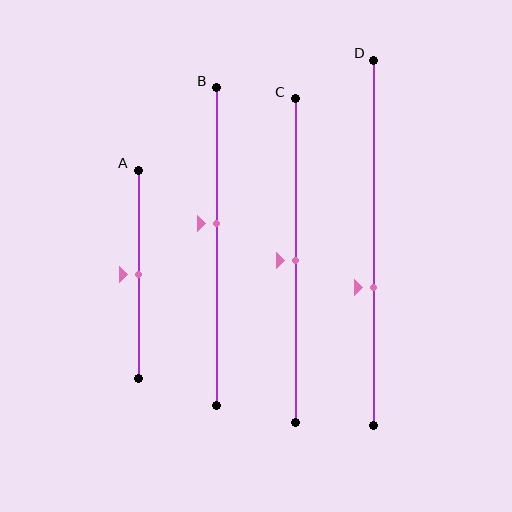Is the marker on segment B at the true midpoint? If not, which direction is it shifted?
No, the marker on segment B is shifted upward by about 7% of the segment length.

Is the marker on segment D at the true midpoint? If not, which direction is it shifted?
No, the marker on segment D is shifted downward by about 12% of the segment length.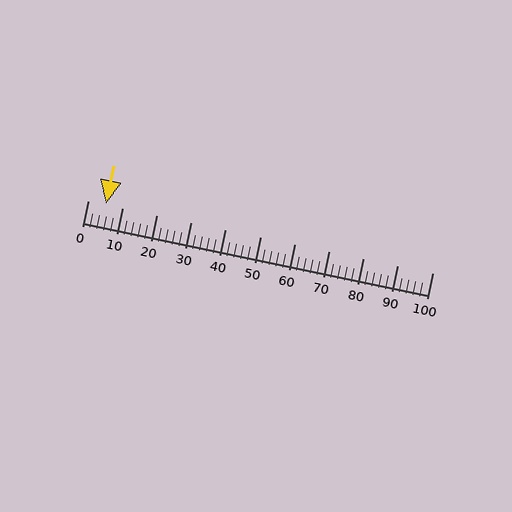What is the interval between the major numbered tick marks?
The major tick marks are spaced 10 units apart.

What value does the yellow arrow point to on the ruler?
The yellow arrow points to approximately 5.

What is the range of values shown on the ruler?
The ruler shows values from 0 to 100.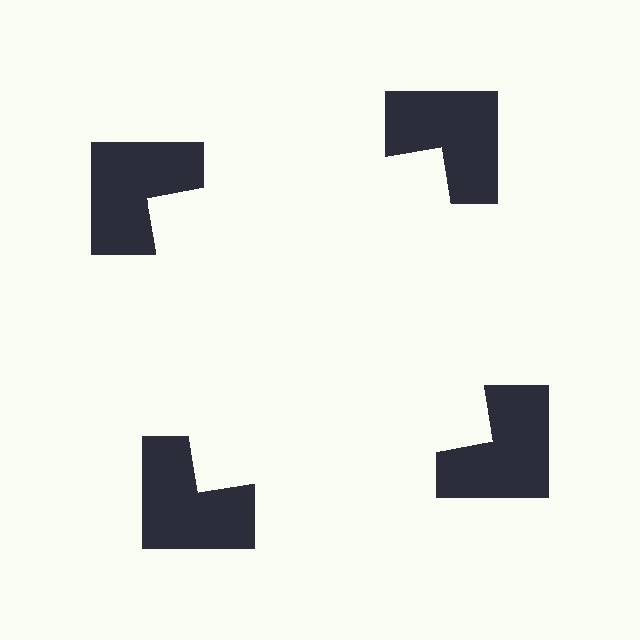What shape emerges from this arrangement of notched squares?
An illusory square — its edges are inferred from the aligned wedge cuts in the notched squares, not physically drawn.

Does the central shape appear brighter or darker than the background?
It typically appears slightly brighter than the background, even though no actual brightness change is drawn.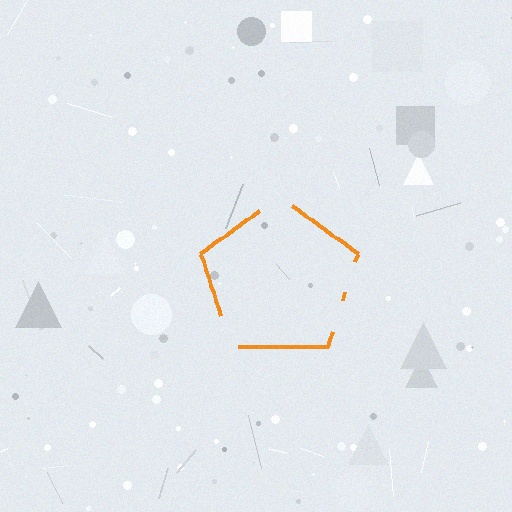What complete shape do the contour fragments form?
The contour fragments form a pentagon.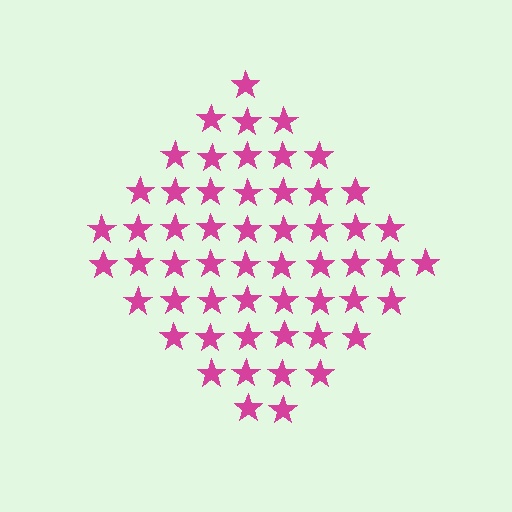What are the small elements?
The small elements are stars.